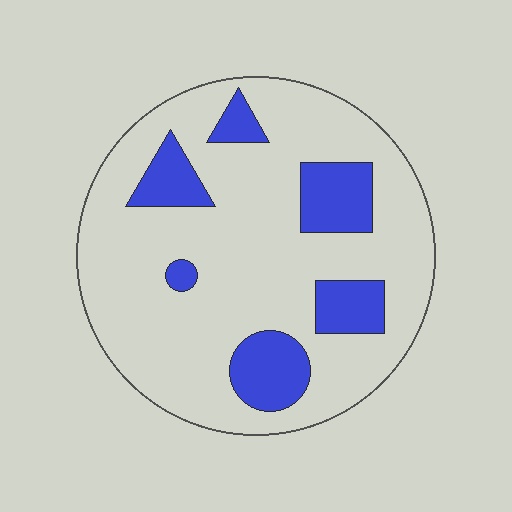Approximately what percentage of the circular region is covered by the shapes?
Approximately 20%.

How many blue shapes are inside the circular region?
6.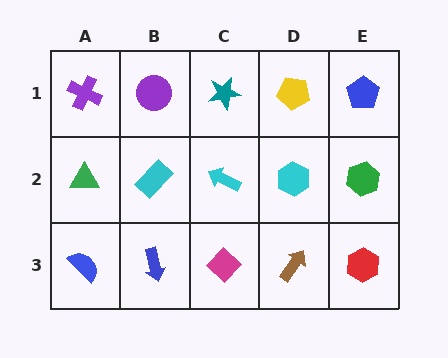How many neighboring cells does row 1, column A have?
2.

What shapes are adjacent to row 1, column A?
A green triangle (row 2, column A), a purple circle (row 1, column B).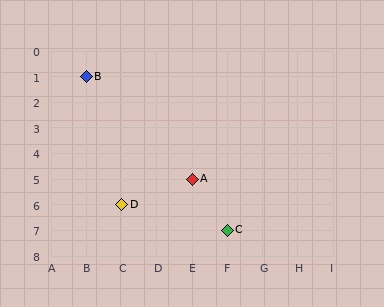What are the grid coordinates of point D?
Point D is at grid coordinates (C, 6).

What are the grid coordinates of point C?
Point C is at grid coordinates (F, 7).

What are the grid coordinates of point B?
Point B is at grid coordinates (B, 1).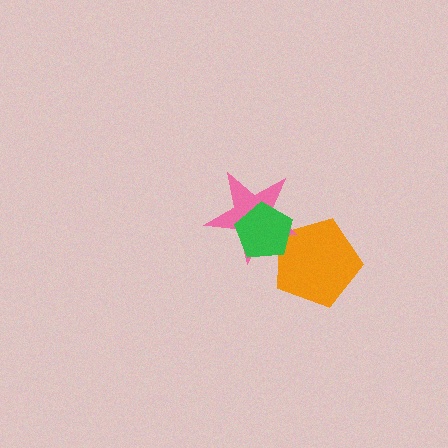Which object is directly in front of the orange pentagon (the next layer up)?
The pink star is directly in front of the orange pentagon.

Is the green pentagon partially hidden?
No, no other shape covers it.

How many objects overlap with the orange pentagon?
2 objects overlap with the orange pentagon.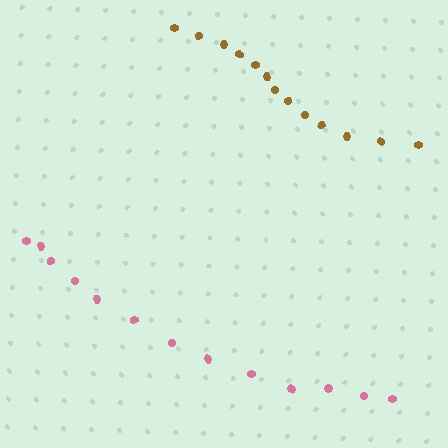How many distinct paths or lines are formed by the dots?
There are 2 distinct paths.